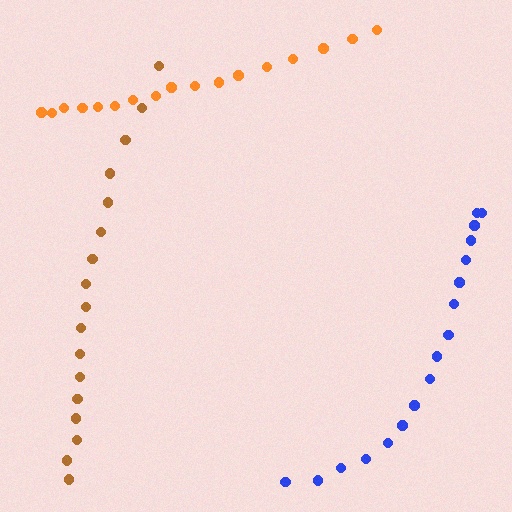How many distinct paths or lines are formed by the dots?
There are 3 distinct paths.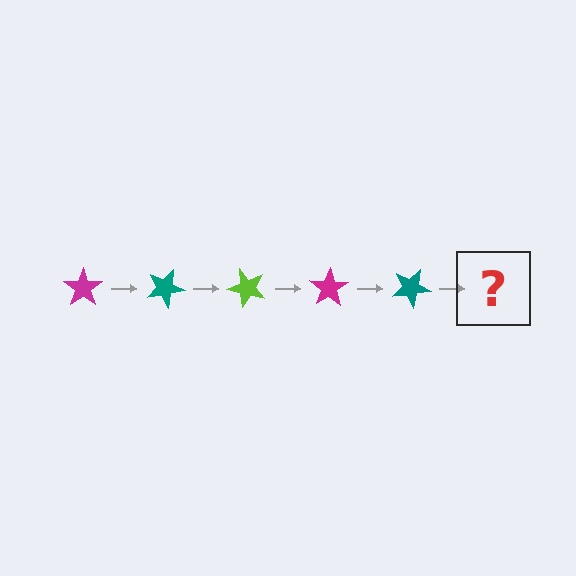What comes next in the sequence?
The next element should be a lime star, rotated 125 degrees from the start.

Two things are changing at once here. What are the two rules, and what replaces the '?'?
The two rules are that it rotates 25 degrees each step and the color cycles through magenta, teal, and lime. The '?' should be a lime star, rotated 125 degrees from the start.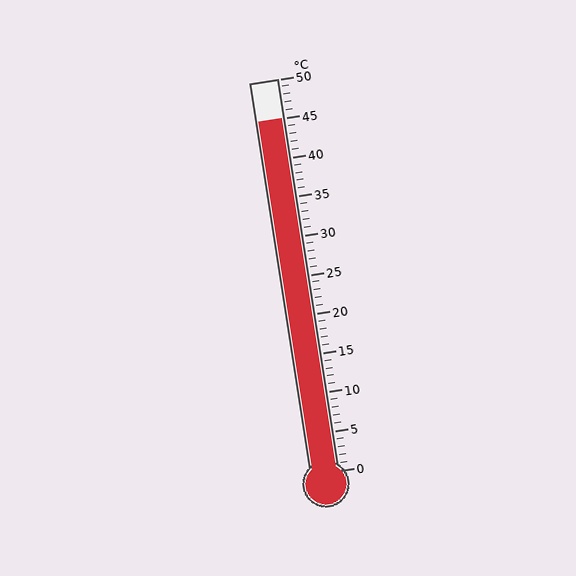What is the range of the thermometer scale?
The thermometer scale ranges from 0°C to 50°C.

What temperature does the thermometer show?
The thermometer shows approximately 45°C.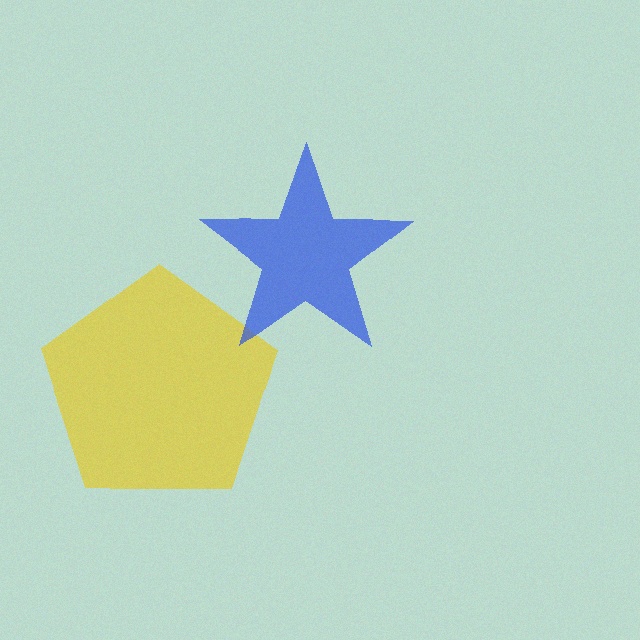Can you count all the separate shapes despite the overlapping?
Yes, there are 2 separate shapes.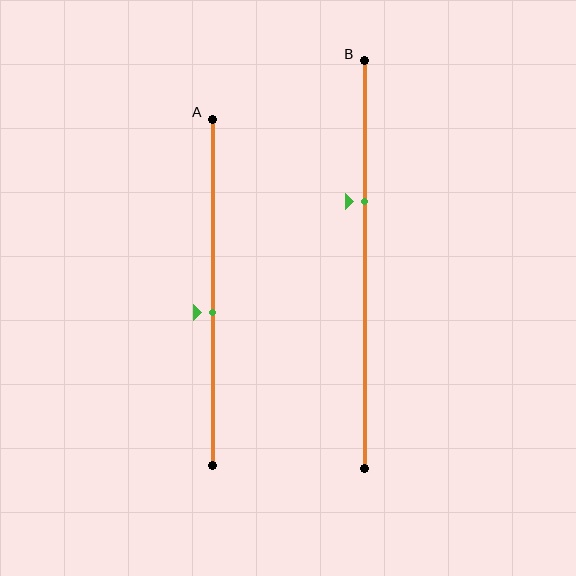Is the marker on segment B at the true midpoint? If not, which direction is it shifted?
No, the marker on segment B is shifted upward by about 15% of the segment length.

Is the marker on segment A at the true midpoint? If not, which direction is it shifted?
No, the marker on segment A is shifted downward by about 6% of the segment length.